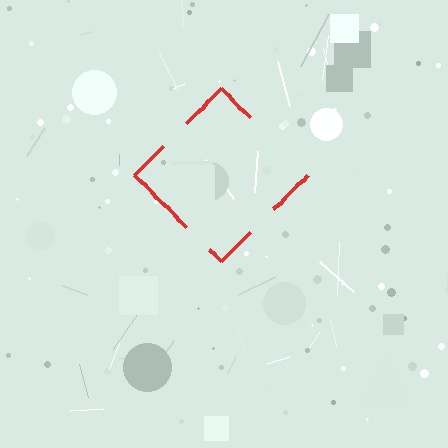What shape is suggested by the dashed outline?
The dashed outline suggests a diamond.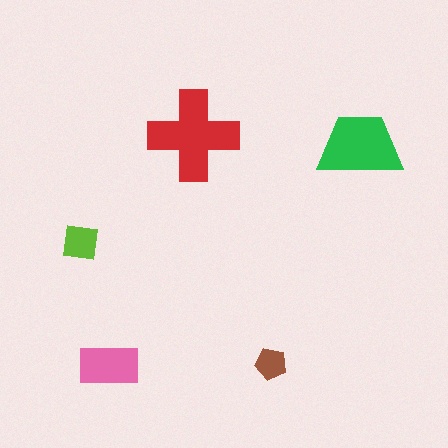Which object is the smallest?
The brown pentagon.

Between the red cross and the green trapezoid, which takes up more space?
The red cross.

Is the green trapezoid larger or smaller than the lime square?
Larger.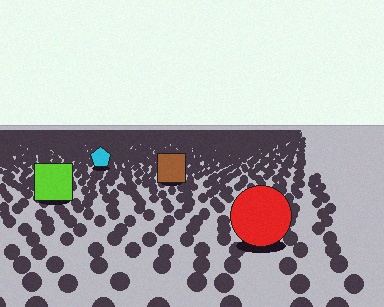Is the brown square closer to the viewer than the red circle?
No. The red circle is closer — you can tell from the texture gradient: the ground texture is coarser near it.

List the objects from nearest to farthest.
From nearest to farthest: the red circle, the lime square, the brown square, the cyan pentagon.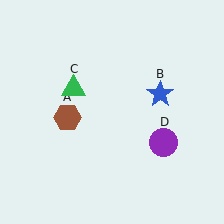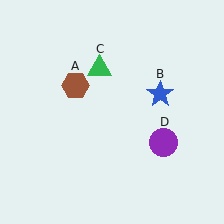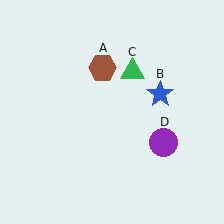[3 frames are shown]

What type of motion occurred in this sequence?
The brown hexagon (object A), green triangle (object C) rotated clockwise around the center of the scene.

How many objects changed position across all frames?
2 objects changed position: brown hexagon (object A), green triangle (object C).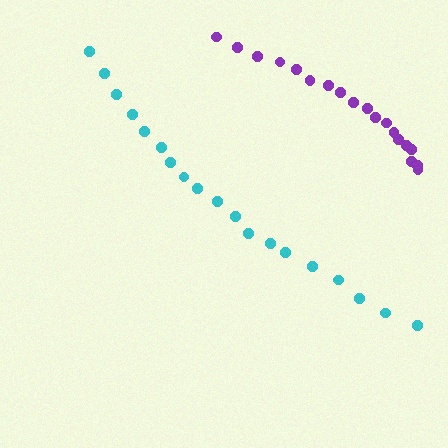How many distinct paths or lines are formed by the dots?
There are 2 distinct paths.